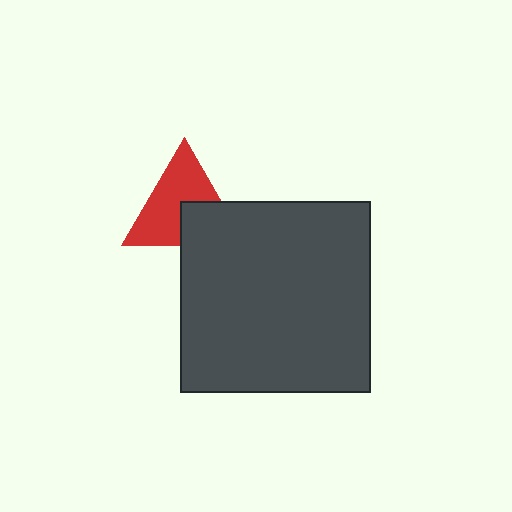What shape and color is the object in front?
The object in front is a dark gray square.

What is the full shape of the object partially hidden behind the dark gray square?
The partially hidden object is a red triangle.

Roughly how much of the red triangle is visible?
About half of it is visible (roughly 65%).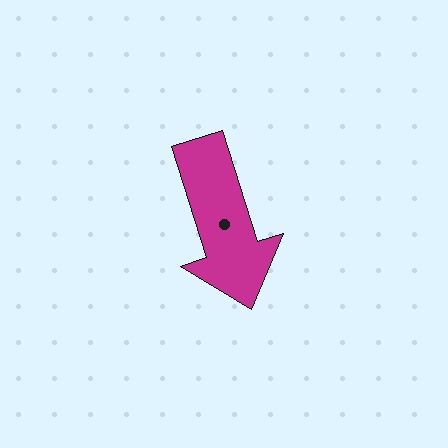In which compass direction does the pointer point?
South.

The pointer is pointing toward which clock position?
Roughly 5 o'clock.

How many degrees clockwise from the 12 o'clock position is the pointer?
Approximately 162 degrees.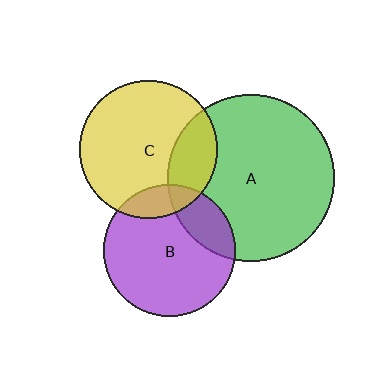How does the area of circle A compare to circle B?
Approximately 1.6 times.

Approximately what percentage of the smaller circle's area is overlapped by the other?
Approximately 25%.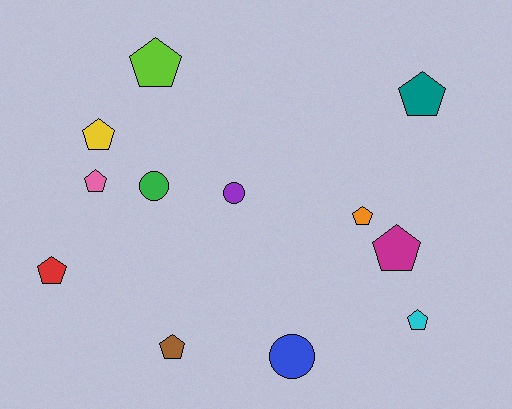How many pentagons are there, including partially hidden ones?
There are 9 pentagons.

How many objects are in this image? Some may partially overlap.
There are 12 objects.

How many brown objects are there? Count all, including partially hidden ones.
There is 1 brown object.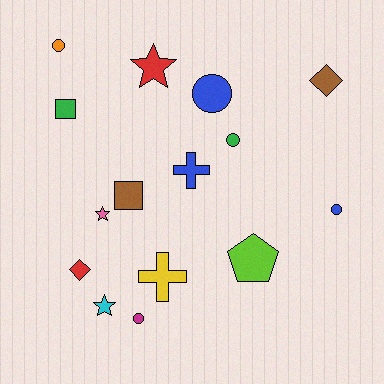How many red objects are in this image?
There are 2 red objects.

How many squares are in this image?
There are 2 squares.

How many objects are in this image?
There are 15 objects.